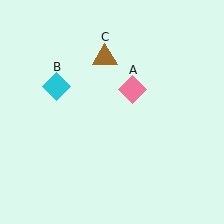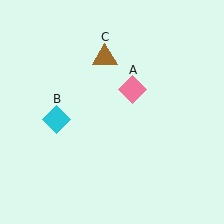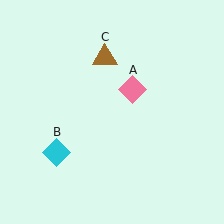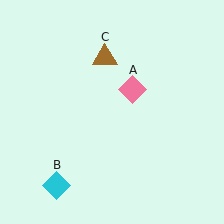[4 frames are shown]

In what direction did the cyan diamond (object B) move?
The cyan diamond (object B) moved down.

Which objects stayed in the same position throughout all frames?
Pink diamond (object A) and brown triangle (object C) remained stationary.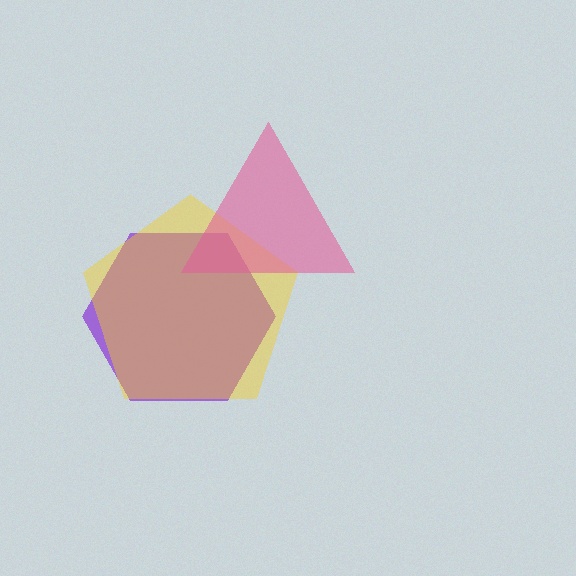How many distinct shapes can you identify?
There are 3 distinct shapes: a purple hexagon, a yellow pentagon, a pink triangle.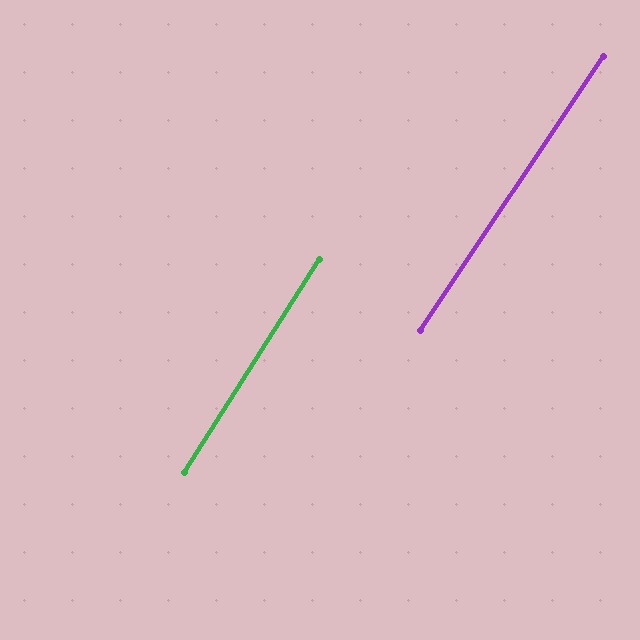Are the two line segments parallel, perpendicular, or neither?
Parallel — their directions differ by only 1.3°.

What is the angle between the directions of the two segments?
Approximately 1 degree.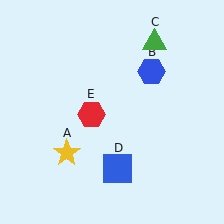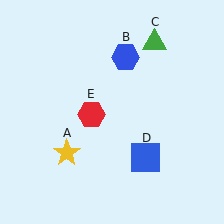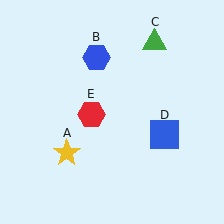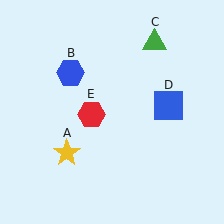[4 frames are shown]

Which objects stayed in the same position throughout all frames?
Yellow star (object A) and green triangle (object C) and red hexagon (object E) remained stationary.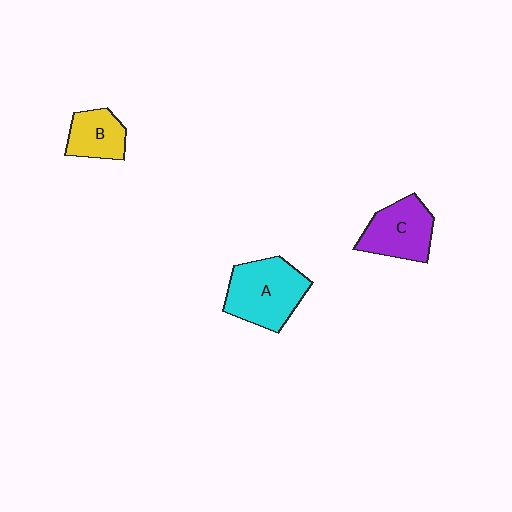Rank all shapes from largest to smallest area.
From largest to smallest: A (cyan), C (purple), B (yellow).